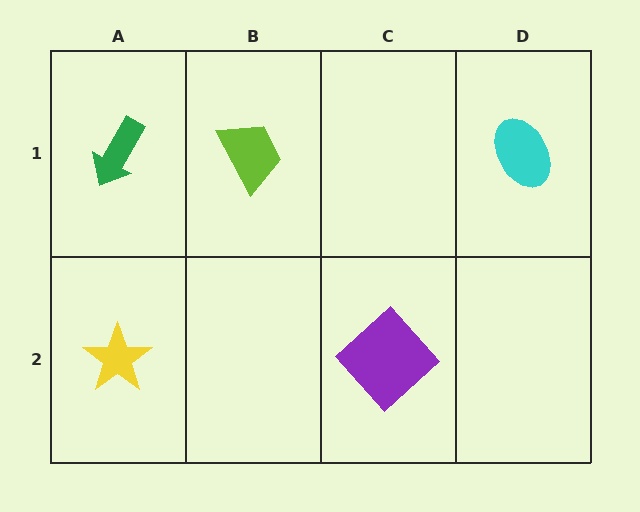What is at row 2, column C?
A purple diamond.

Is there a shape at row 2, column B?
No, that cell is empty.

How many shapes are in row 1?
3 shapes.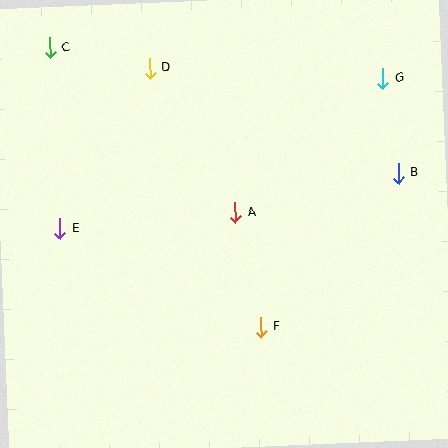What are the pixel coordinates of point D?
Point D is at (150, 68).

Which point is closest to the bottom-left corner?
Point E is closest to the bottom-left corner.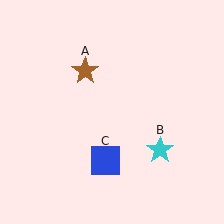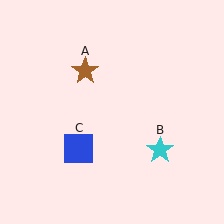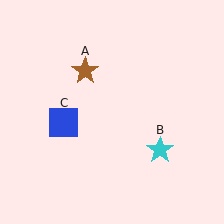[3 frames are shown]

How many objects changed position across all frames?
1 object changed position: blue square (object C).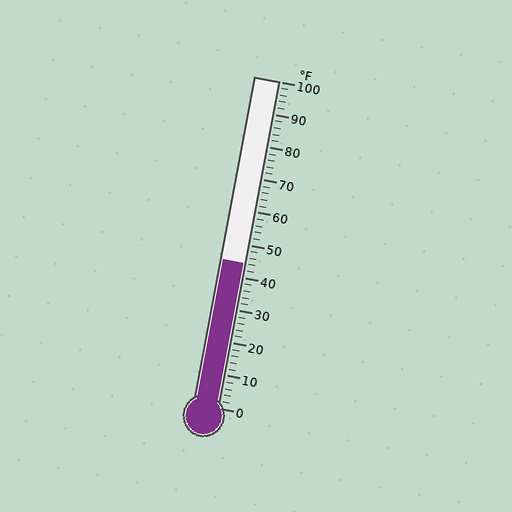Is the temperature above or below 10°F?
The temperature is above 10°F.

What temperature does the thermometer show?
The thermometer shows approximately 44°F.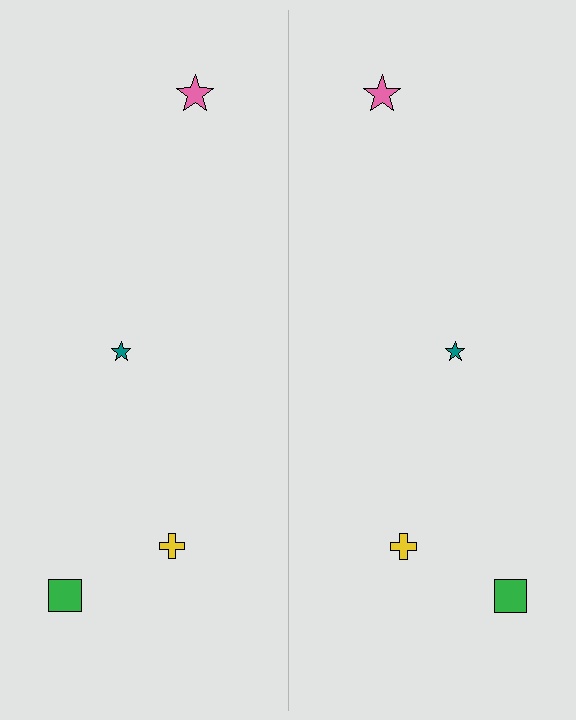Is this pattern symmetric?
Yes, this pattern has bilateral (reflection) symmetry.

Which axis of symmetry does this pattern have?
The pattern has a vertical axis of symmetry running through the center of the image.